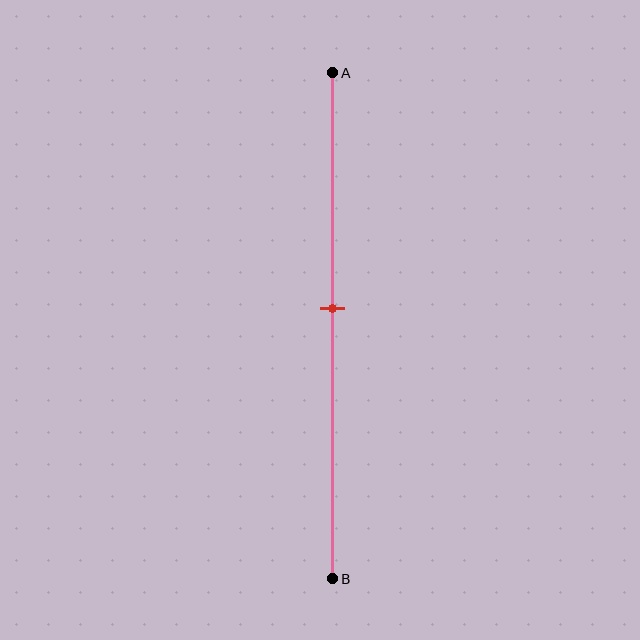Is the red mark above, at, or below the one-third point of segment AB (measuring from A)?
The red mark is below the one-third point of segment AB.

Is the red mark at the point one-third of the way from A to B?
No, the mark is at about 45% from A, not at the 33% one-third point.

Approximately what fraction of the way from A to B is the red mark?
The red mark is approximately 45% of the way from A to B.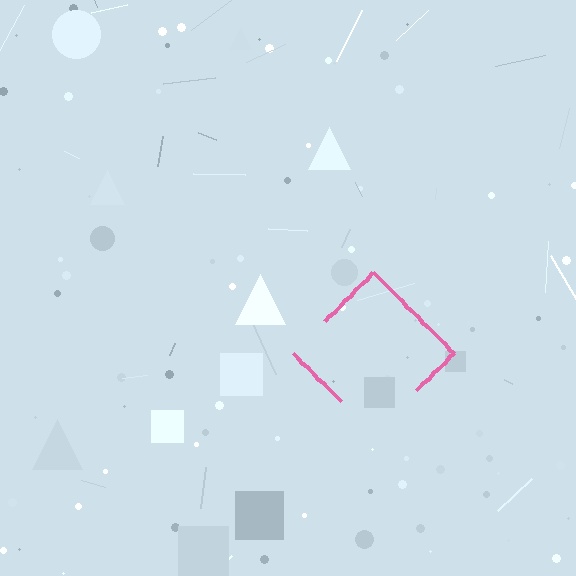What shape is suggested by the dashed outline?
The dashed outline suggests a diamond.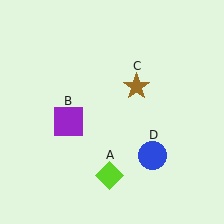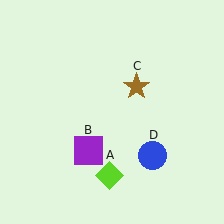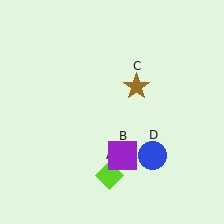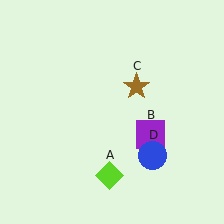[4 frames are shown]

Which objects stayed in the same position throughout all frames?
Lime diamond (object A) and brown star (object C) and blue circle (object D) remained stationary.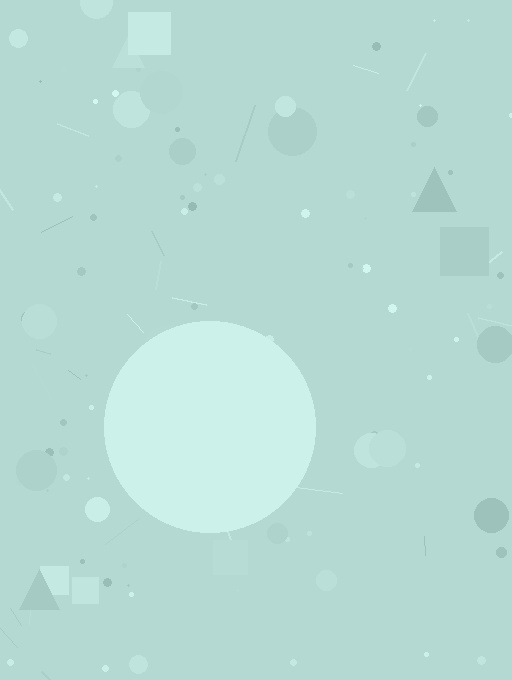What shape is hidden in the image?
A circle is hidden in the image.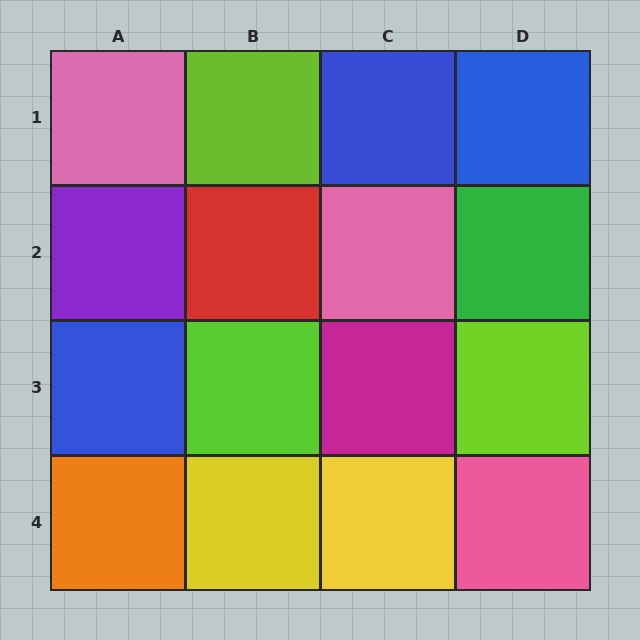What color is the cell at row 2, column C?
Pink.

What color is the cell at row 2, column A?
Purple.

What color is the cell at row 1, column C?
Blue.